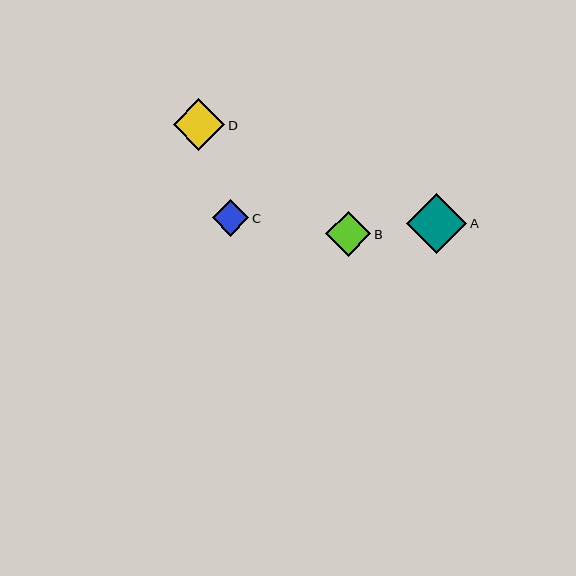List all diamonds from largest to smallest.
From largest to smallest: A, D, B, C.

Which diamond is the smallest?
Diamond C is the smallest with a size of approximately 36 pixels.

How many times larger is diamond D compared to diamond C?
Diamond D is approximately 1.4 times the size of diamond C.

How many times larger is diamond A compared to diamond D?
Diamond A is approximately 1.2 times the size of diamond D.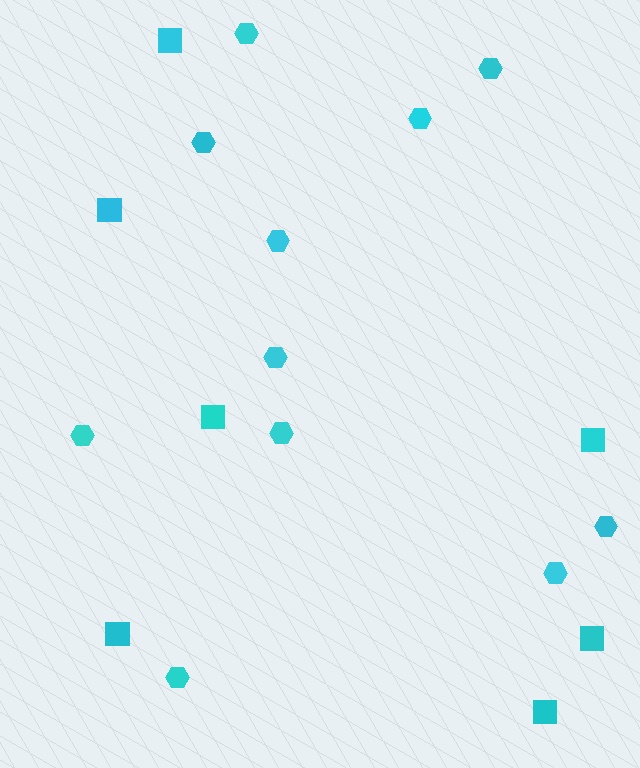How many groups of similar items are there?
There are 2 groups: one group of hexagons (11) and one group of squares (7).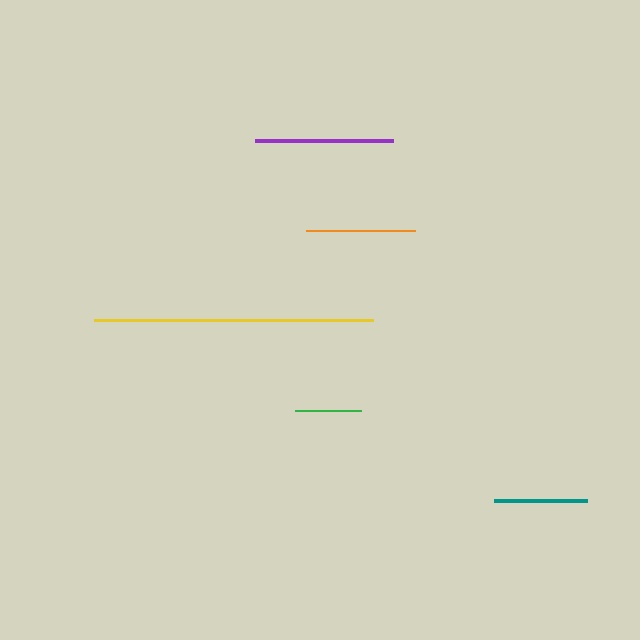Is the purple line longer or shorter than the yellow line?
The yellow line is longer than the purple line.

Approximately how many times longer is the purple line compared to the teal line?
The purple line is approximately 1.5 times the length of the teal line.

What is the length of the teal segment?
The teal segment is approximately 93 pixels long.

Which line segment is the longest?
The yellow line is the longest at approximately 278 pixels.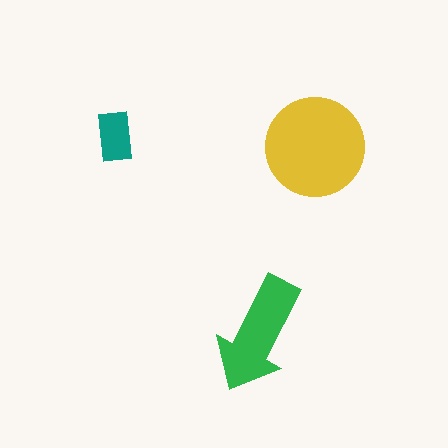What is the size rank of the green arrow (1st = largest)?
2nd.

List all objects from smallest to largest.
The teal rectangle, the green arrow, the yellow circle.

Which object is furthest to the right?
The yellow circle is rightmost.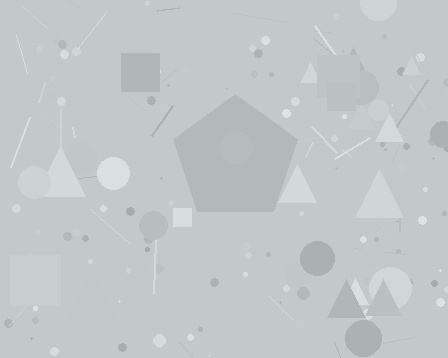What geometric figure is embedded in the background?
A pentagon is embedded in the background.